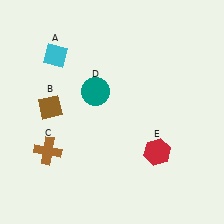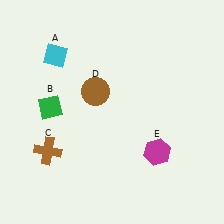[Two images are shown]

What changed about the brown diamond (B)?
In Image 1, B is brown. In Image 2, it changed to green.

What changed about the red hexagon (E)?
In Image 1, E is red. In Image 2, it changed to magenta.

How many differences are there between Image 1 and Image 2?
There are 3 differences between the two images.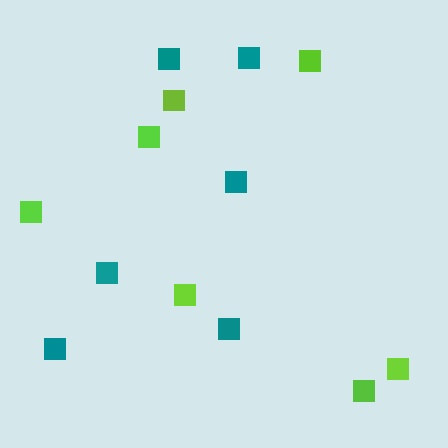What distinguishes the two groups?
There are 2 groups: one group of teal squares (6) and one group of lime squares (7).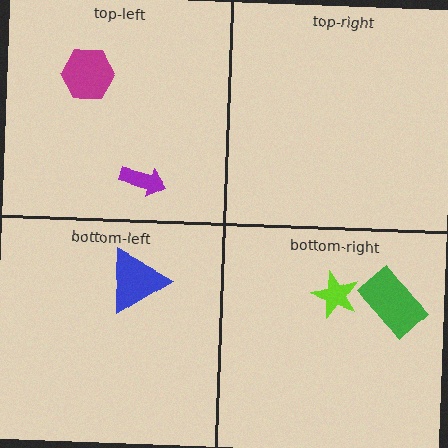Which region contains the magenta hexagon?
The top-left region.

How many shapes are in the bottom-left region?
1.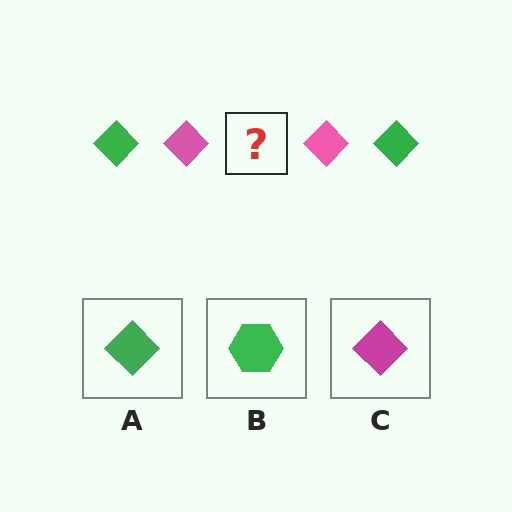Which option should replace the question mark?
Option A.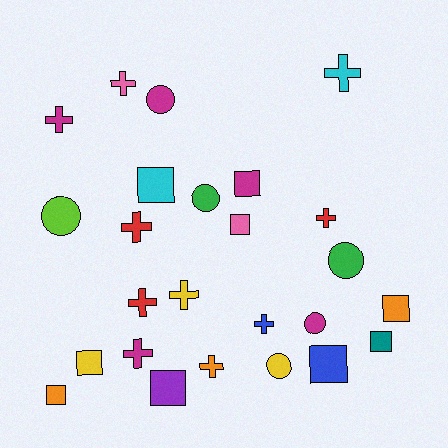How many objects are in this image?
There are 25 objects.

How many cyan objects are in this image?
There are 2 cyan objects.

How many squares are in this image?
There are 9 squares.